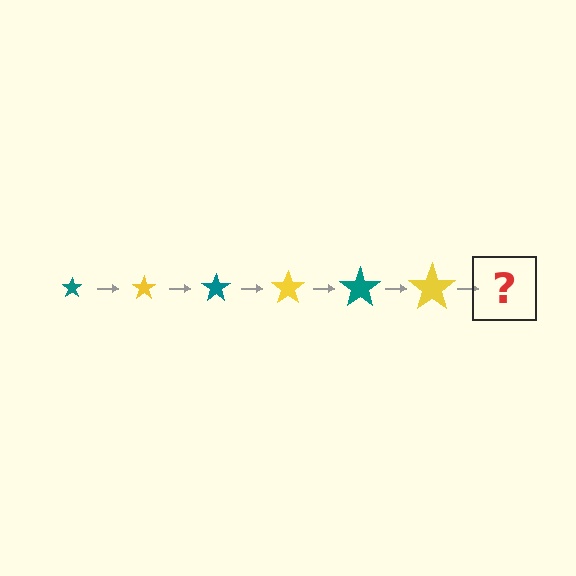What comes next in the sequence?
The next element should be a teal star, larger than the previous one.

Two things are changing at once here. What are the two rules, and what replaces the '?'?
The two rules are that the star grows larger each step and the color cycles through teal and yellow. The '?' should be a teal star, larger than the previous one.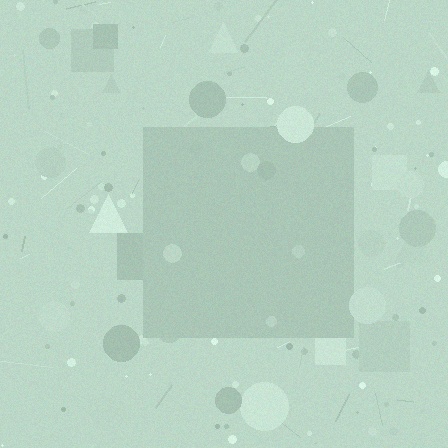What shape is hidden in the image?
A square is hidden in the image.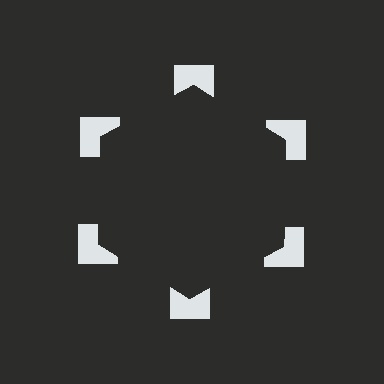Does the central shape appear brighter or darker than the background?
It typically appears slightly darker than the background, even though no actual brightness change is drawn.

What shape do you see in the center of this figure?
An illusory hexagon — its edges are inferred from the aligned wedge cuts in the notched squares, not physically drawn.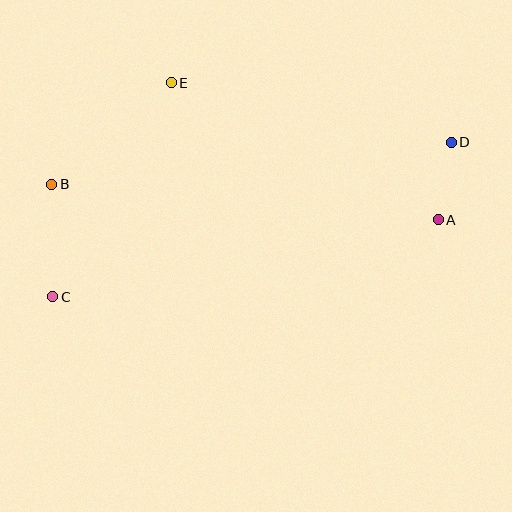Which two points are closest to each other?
Points A and D are closest to each other.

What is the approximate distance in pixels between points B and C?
The distance between B and C is approximately 113 pixels.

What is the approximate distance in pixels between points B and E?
The distance between B and E is approximately 157 pixels.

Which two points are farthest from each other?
Points C and D are farthest from each other.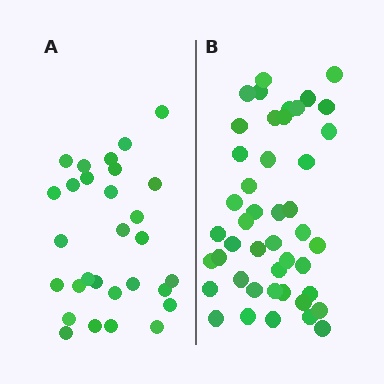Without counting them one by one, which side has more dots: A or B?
Region B (the right region) has more dots.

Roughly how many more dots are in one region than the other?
Region B has approximately 15 more dots than region A.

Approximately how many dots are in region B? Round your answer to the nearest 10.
About 40 dots. (The exact count is 45, which rounds to 40.)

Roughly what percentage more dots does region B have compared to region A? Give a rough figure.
About 55% more.